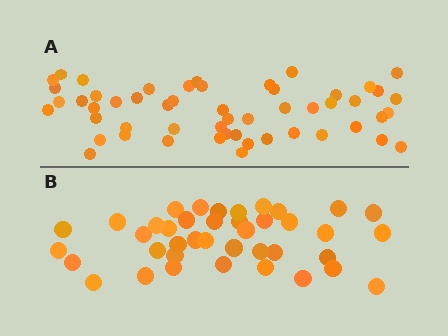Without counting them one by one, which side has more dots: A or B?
Region A (the top region) has more dots.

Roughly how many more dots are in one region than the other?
Region A has approximately 15 more dots than region B.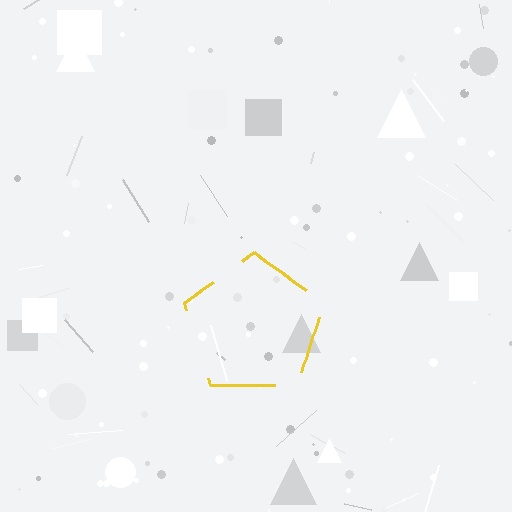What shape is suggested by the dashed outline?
The dashed outline suggests a pentagon.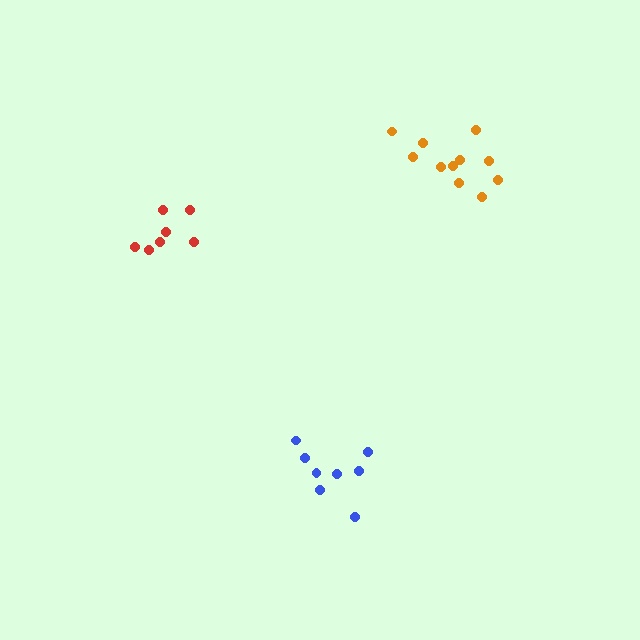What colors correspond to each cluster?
The clusters are colored: red, orange, blue.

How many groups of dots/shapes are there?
There are 3 groups.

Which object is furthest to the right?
The orange cluster is rightmost.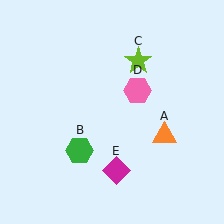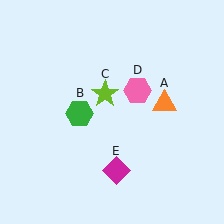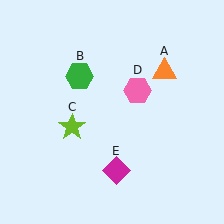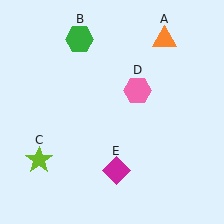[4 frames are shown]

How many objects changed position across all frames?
3 objects changed position: orange triangle (object A), green hexagon (object B), lime star (object C).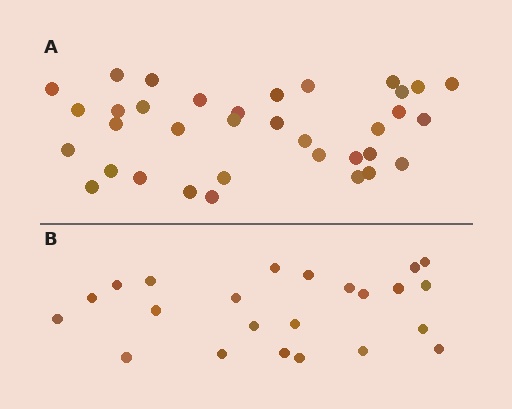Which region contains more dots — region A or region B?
Region A (the top region) has more dots.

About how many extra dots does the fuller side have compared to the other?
Region A has roughly 12 or so more dots than region B.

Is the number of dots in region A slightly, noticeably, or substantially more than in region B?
Region A has substantially more. The ratio is roughly 1.5 to 1.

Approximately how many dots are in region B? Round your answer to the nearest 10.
About 20 dots. (The exact count is 23, which rounds to 20.)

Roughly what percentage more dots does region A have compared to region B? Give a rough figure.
About 50% more.